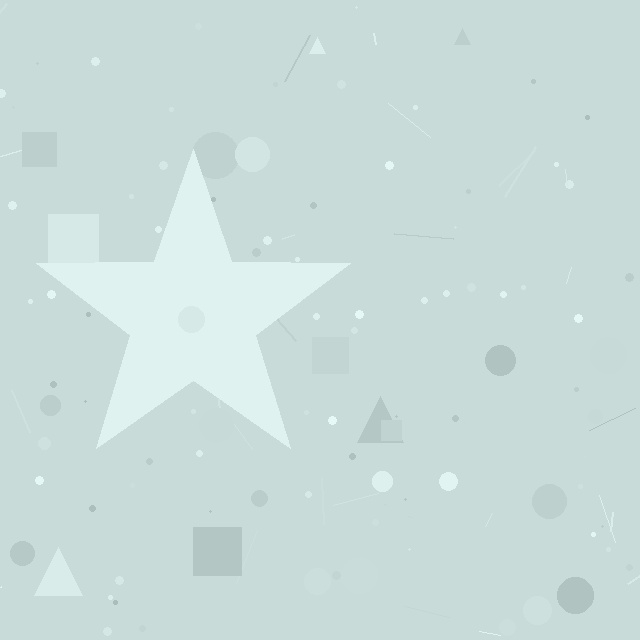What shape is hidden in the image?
A star is hidden in the image.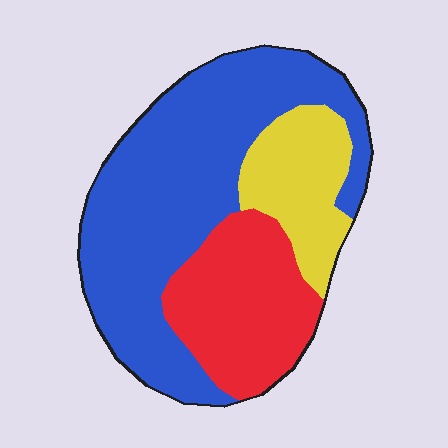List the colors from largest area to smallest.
From largest to smallest: blue, red, yellow.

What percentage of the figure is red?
Red covers roughly 25% of the figure.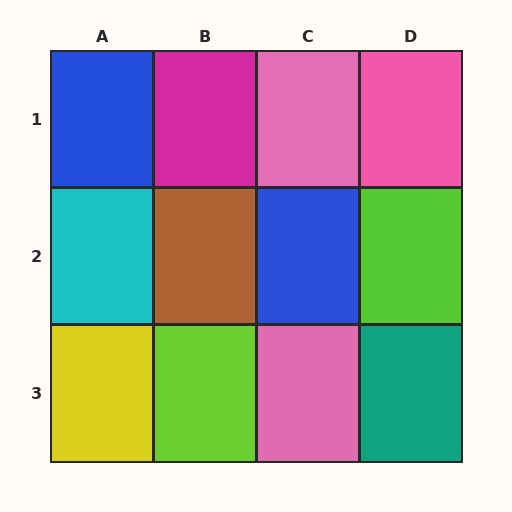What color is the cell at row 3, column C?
Pink.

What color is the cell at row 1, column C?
Pink.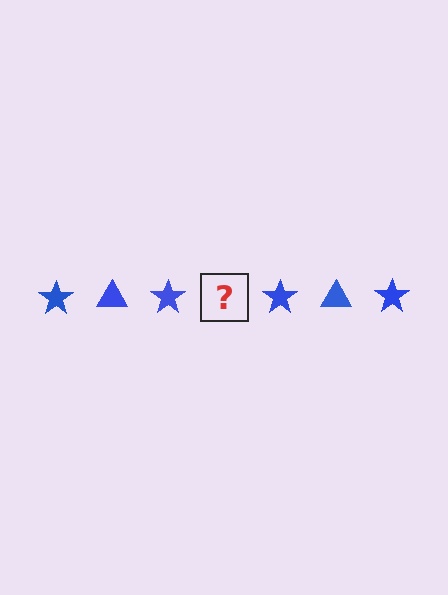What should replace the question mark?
The question mark should be replaced with a blue triangle.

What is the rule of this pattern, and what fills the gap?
The rule is that the pattern cycles through star, triangle shapes in blue. The gap should be filled with a blue triangle.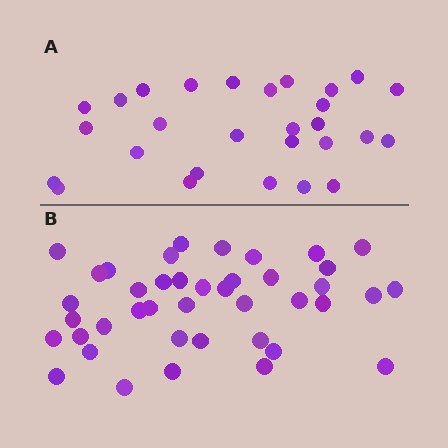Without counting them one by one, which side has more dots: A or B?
Region B (the bottom region) has more dots.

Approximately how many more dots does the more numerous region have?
Region B has approximately 15 more dots than region A.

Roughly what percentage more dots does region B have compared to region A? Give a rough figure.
About 45% more.